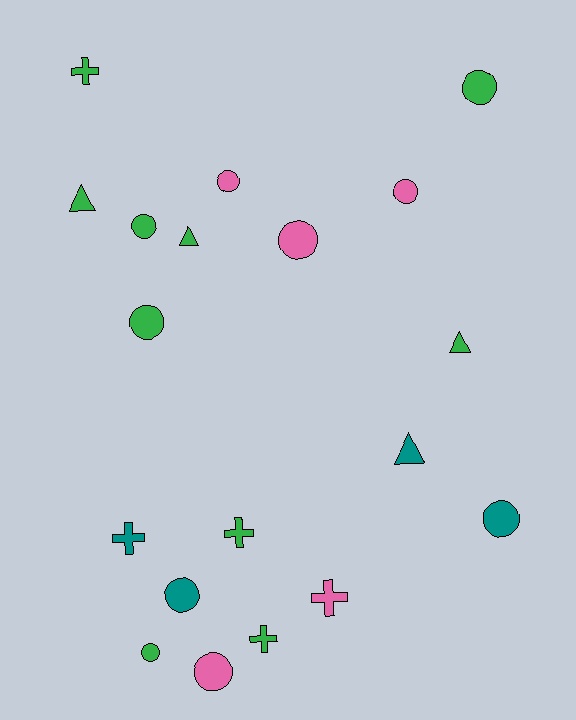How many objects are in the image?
There are 19 objects.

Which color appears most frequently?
Green, with 10 objects.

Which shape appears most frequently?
Circle, with 10 objects.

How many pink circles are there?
There are 4 pink circles.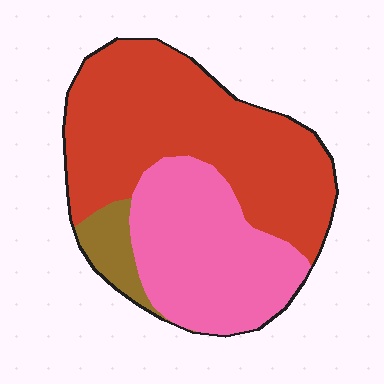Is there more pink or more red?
Red.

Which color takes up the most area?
Red, at roughly 55%.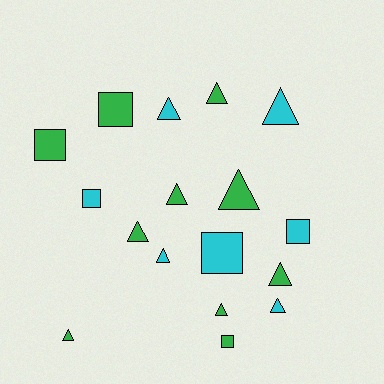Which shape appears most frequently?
Triangle, with 11 objects.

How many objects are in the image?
There are 17 objects.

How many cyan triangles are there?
There are 4 cyan triangles.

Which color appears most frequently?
Green, with 10 objects.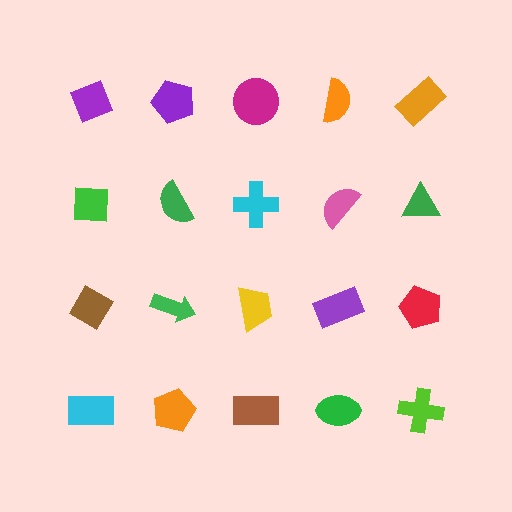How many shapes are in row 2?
5 shapes.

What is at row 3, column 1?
A brown diamond.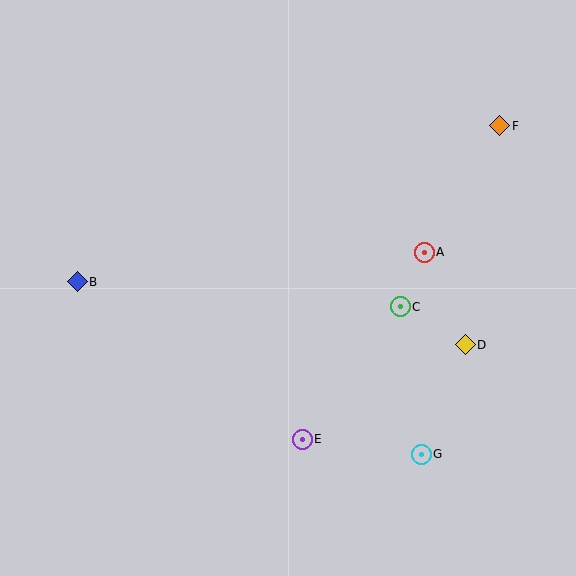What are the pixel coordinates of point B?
Point B is at (77, 282).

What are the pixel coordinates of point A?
Point A is at (424, 252).